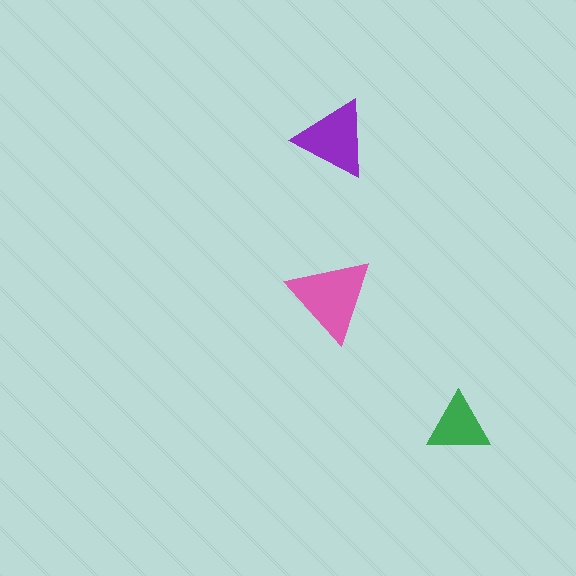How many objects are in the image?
There are 3 objects in the image.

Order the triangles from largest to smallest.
the pink one, the purple one, the green one.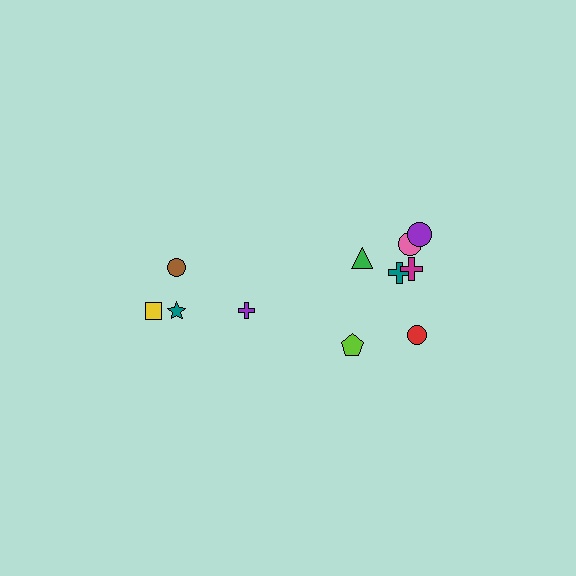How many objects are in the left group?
There are 4 objects.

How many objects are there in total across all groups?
There are 11 objects.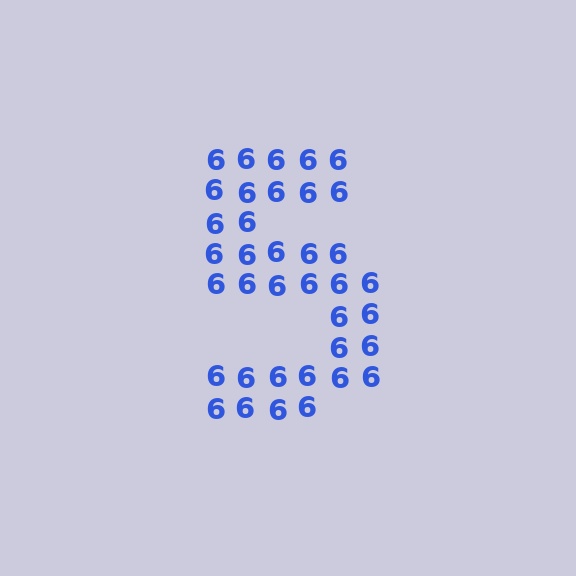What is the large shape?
The large shape is the digit 5.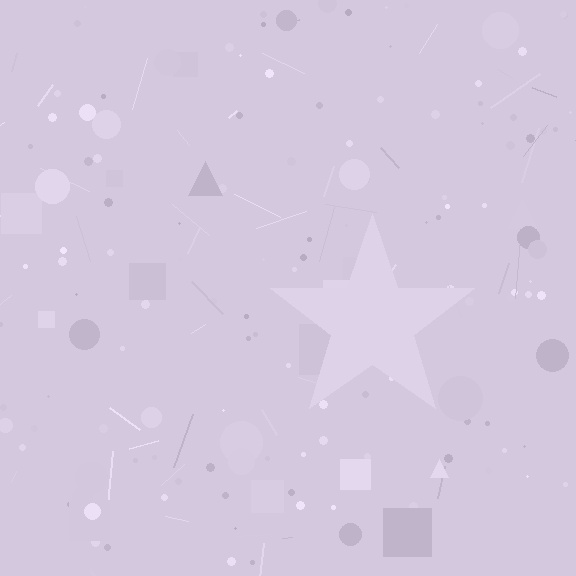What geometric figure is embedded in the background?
A star is embedded in the background.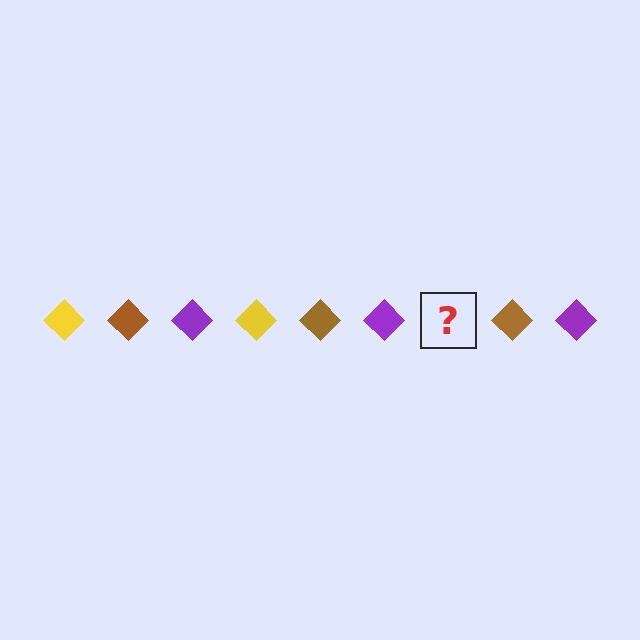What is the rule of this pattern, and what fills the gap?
The rule is that the pattern cycles through yellow, brown, purple diamonds. The gap should be filled with a yellow diamond.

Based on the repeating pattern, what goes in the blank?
The blank should be a yellow diamond.